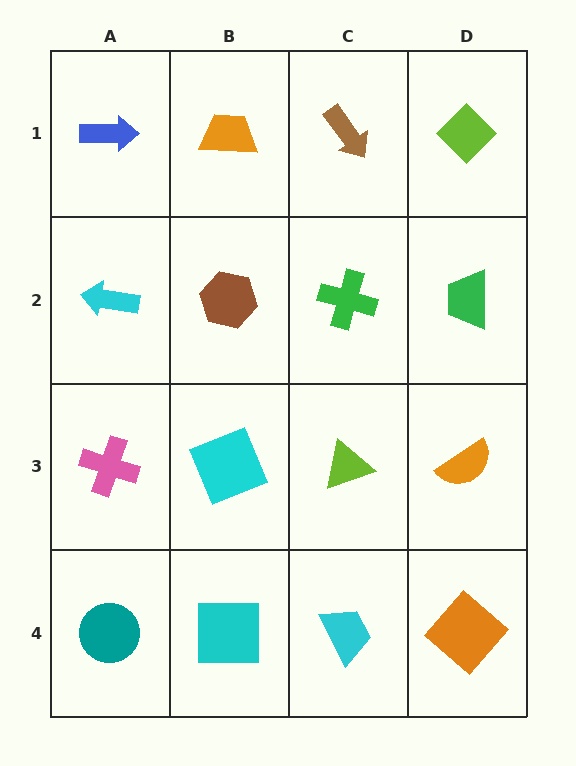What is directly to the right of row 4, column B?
A cyan trapezoid.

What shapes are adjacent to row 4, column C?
A lime triangle (row 3, column C), a cyan square (row 4, column B), an orange diamond (row 4, column D).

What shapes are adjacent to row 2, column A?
A blue arrow (row 1, column A), a pink cross (row 3, column A), a brown hexagon (row 2, column B).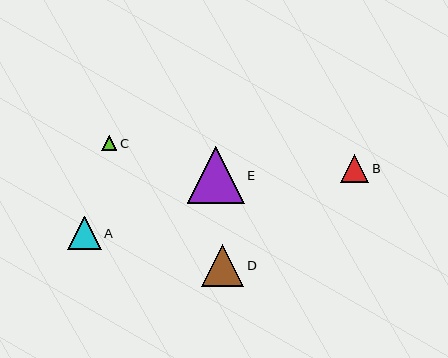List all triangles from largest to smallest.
From largest to smallest: E, D, A, B, C.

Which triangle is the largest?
Triangle E is the largest with a size of approximately 57 pixels.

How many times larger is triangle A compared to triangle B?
Triangle A is approximately 1.2 times the size of triangle B.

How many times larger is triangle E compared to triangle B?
Triangle E is approximately 2.0 times the size of triangle B.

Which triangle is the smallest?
Triangle C is the smallest with a size of approximately 15 pixels.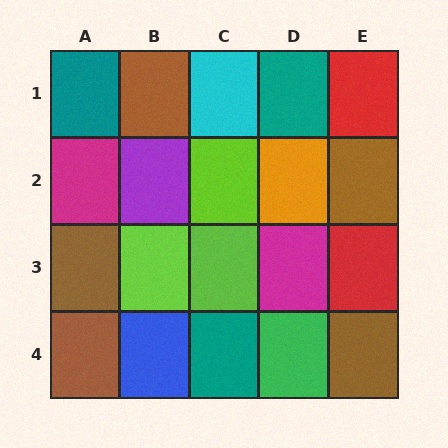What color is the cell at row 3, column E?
Red.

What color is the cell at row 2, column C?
Lime.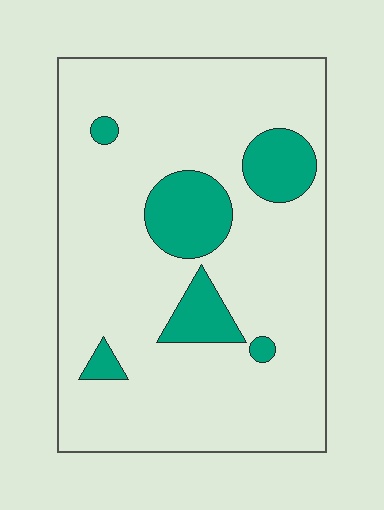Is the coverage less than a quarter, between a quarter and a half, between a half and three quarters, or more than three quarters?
Less than a quarter.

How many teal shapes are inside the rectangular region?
6.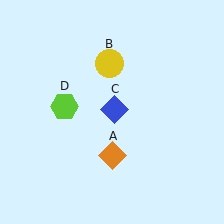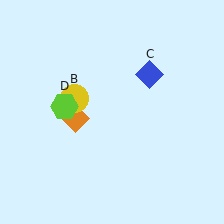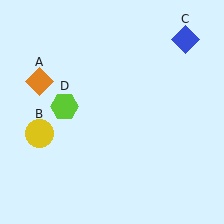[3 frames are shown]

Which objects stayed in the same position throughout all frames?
Lime hexagon (object D) remained stationary.